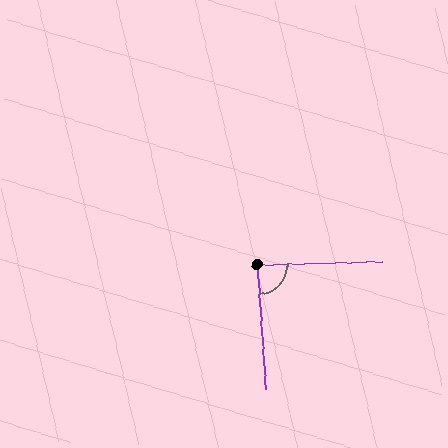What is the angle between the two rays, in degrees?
Approximately 88 degrees.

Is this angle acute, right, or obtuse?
It is approximately a right angle.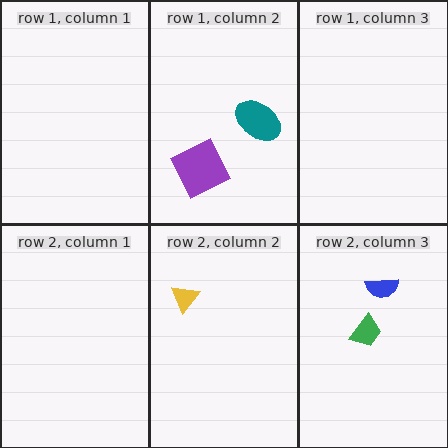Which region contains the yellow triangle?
The row 2, column 2 region.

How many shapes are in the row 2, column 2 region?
1.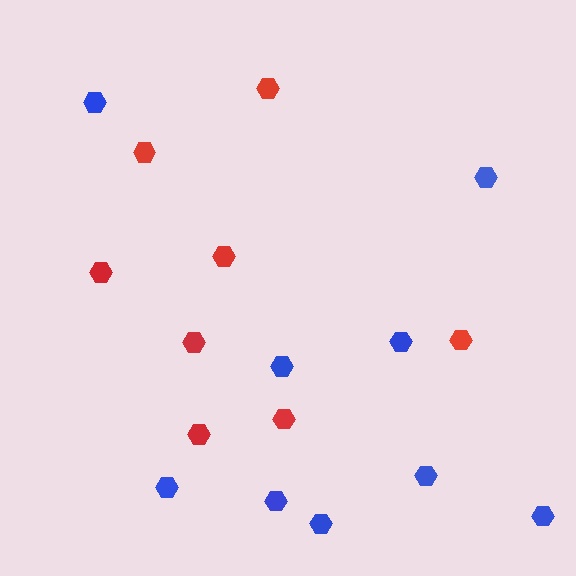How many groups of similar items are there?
There are 2 groups: one group of red hexagons (8) and one group of blue hexagons (9).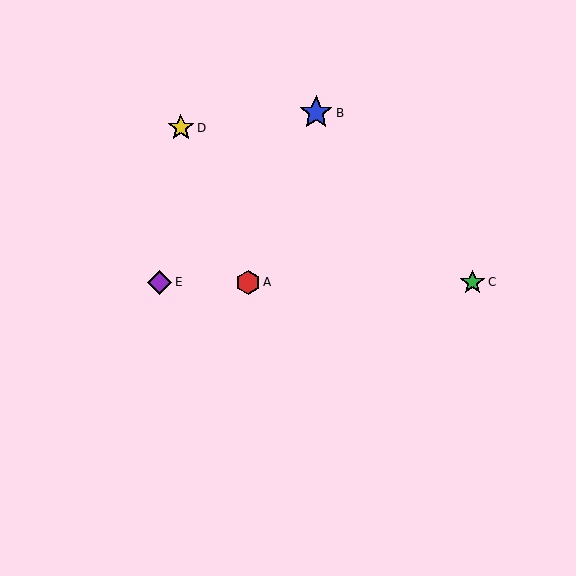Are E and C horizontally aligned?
Yes, both are at y≈282.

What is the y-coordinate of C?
Object C is at y≈282.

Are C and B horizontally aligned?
No, C is at y≈282 and B is at y≈113.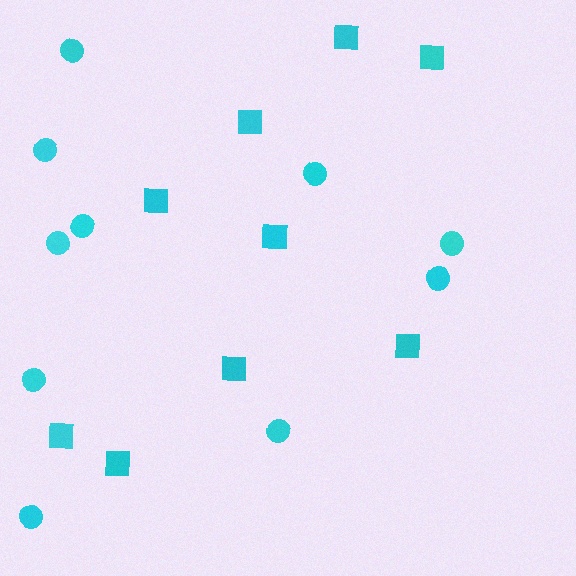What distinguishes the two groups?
There are 2 groups: one group of squares (9) and one group of circles (10).